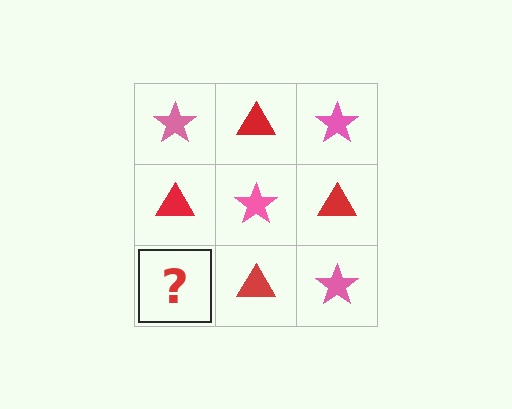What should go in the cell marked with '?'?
The missing cell should contain a pink star.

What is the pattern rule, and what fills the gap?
The rule is that it alternates pink star and red triangle in a checkerboard pattern. The gap should be filled with a pink star.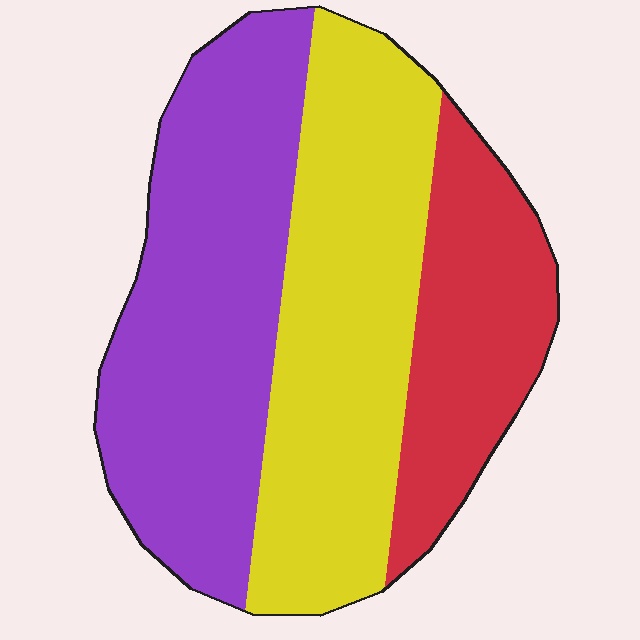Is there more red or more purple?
Purple.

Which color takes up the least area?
Red, at roughly 20%.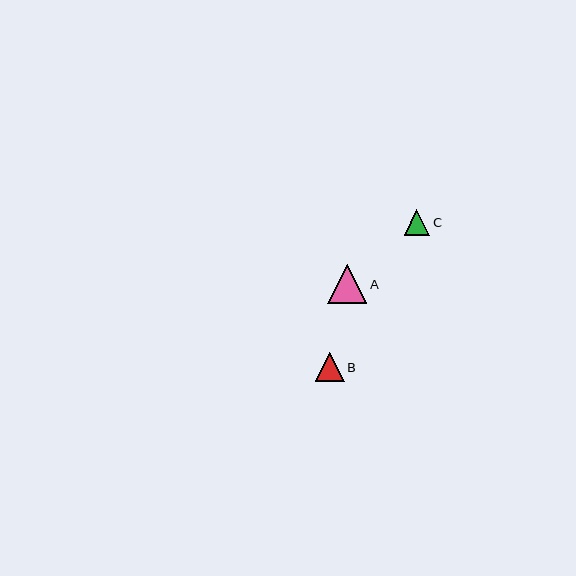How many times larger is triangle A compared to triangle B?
Triangle A is approximately 1.4 times the size of triangle B.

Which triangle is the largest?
Triangle A is the largest with a size of approximately 39 pixels.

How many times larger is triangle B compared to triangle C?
Triangle B is approximately 1.1 times the size of triangle C.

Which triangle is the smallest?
Triangle C is the smallest with a size of approximately 26 pixels.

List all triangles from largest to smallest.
From largest to smallest: A, B, C.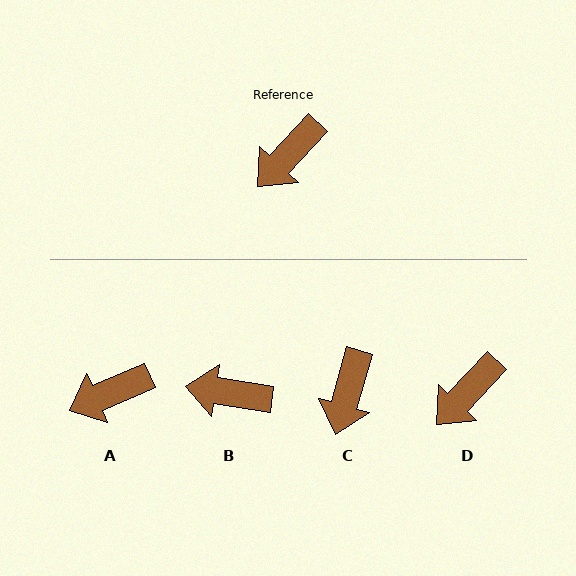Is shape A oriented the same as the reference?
No, it is off by about 23 degrees.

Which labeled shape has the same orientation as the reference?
D.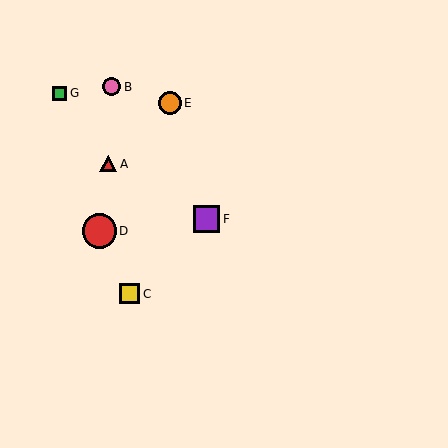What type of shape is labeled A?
Shape A is a red triangle.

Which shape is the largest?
The red circle (labeled D) is the largest.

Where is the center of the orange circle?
The center of the orange circle is at (170, 103).